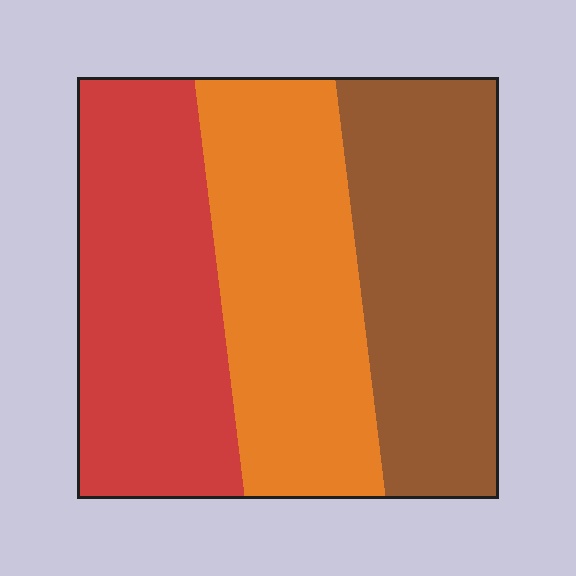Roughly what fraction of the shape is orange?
Orange covers roughly 35% of the shape.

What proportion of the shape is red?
Red takes up between a third and a half of the shape.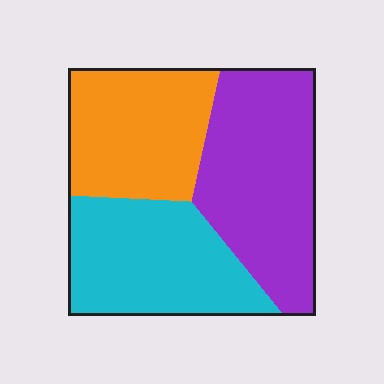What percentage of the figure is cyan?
Cyan covers around 30% of the figure.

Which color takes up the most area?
Purple, at roughly 40%.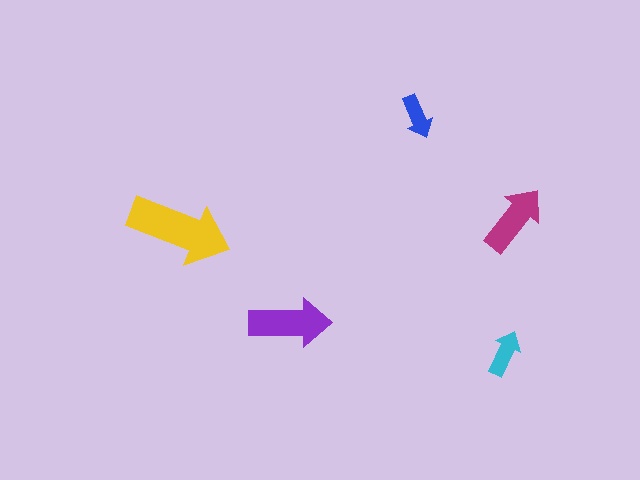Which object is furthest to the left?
The yellow arrow is leftmost.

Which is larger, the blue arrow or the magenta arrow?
The magenta one.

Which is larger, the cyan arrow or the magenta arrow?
The magenta one.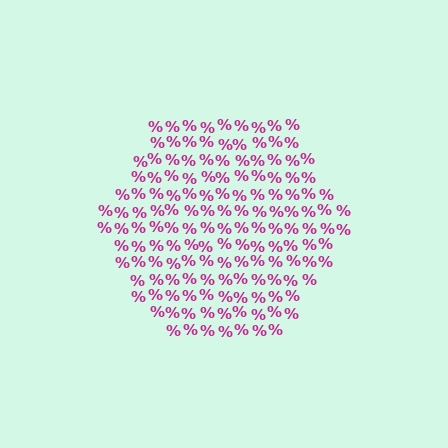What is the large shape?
The large shape is a hexagon.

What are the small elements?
The small elements are percent signs.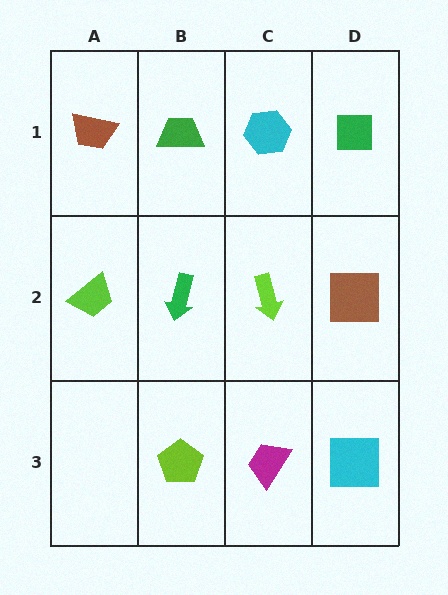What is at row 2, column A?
A lime trapezoid.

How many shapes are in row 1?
4 shapes.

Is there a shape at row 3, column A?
No, that cell is empty.